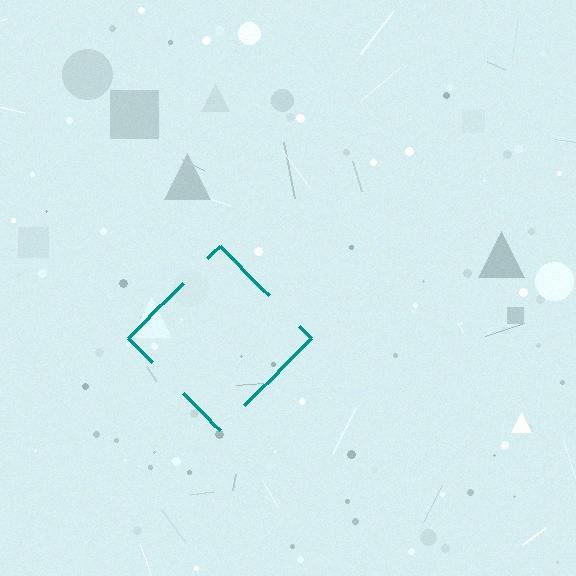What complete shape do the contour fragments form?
The contour fragments form a diamond.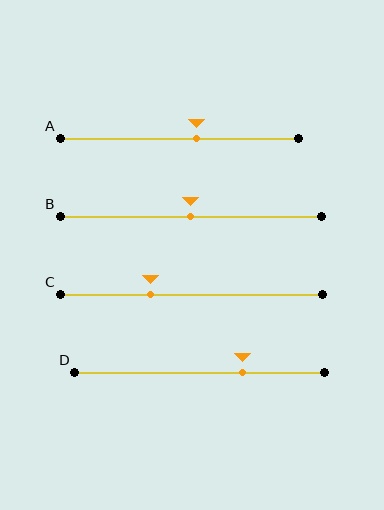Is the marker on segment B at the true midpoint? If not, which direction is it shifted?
Yes, the marker on segment B is at the true midpoint.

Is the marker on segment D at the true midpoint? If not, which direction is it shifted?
No, the marker on segment D is shifted to the right by about 17% of the segment length.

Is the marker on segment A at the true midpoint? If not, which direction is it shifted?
No, the marker on segment A is shifted to the right by about 7% of the segment length.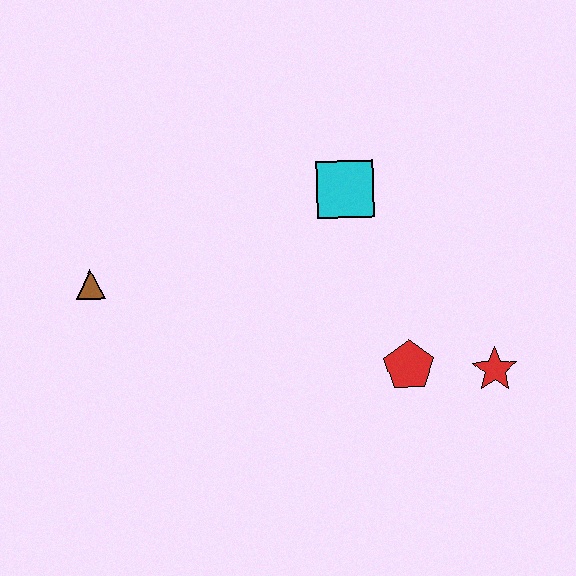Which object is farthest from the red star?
The brown triangle is farthest from the red star.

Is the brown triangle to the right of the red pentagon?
No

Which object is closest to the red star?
The red pentagon is closest to the red star.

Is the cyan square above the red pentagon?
Yes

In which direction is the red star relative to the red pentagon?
The red star is to the right of the red pentagon.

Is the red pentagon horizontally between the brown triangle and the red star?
Yes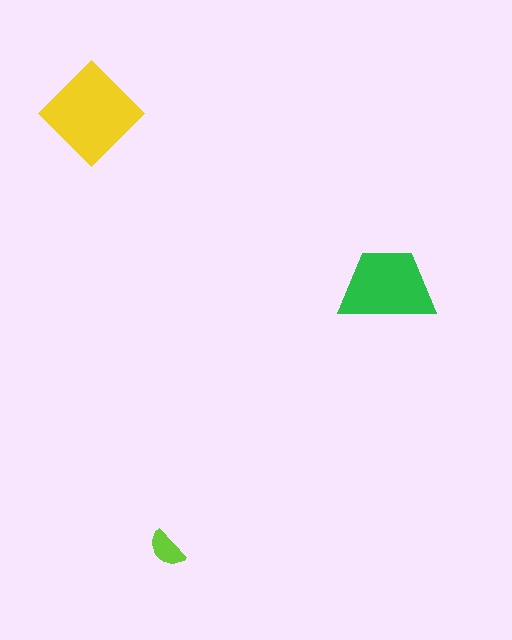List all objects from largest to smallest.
The yellow diamond, the green trapezoid, the lime semicircle.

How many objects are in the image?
There are 3 objects in the image.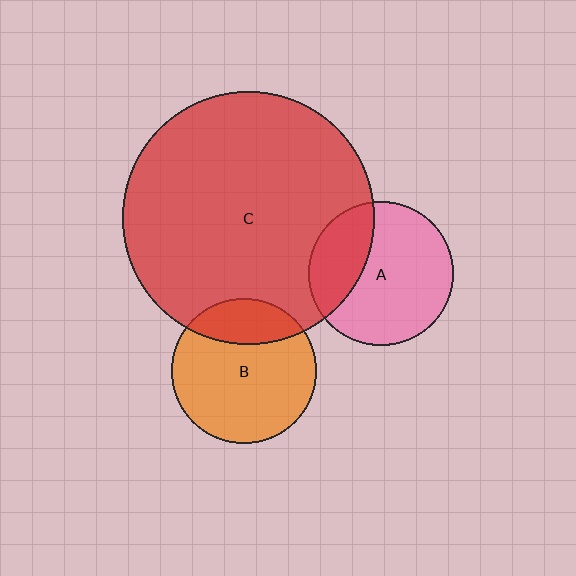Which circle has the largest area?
Circle C (red).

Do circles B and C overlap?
Yes.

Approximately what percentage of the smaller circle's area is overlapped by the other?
Approximately 20%.